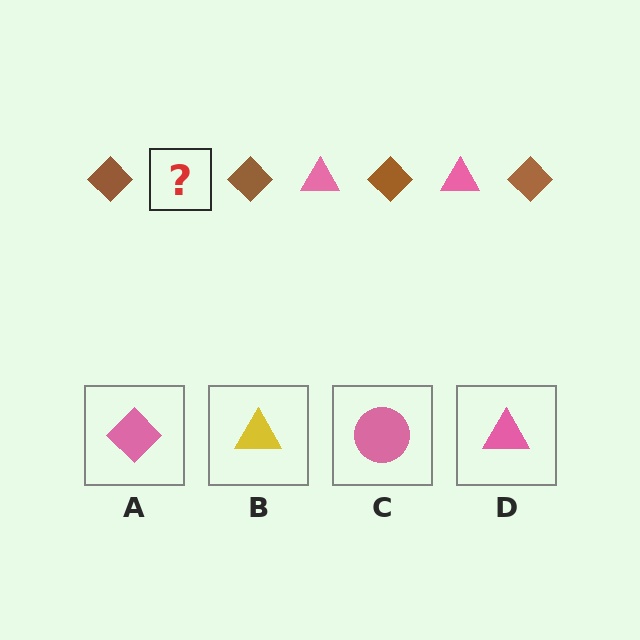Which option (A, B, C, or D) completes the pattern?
D.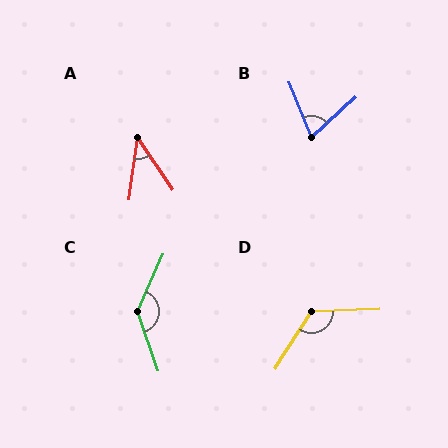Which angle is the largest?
C, at approximately 137 degrees.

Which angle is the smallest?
A, at approximately 42 degrees.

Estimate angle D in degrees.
Approximately 124 degrees.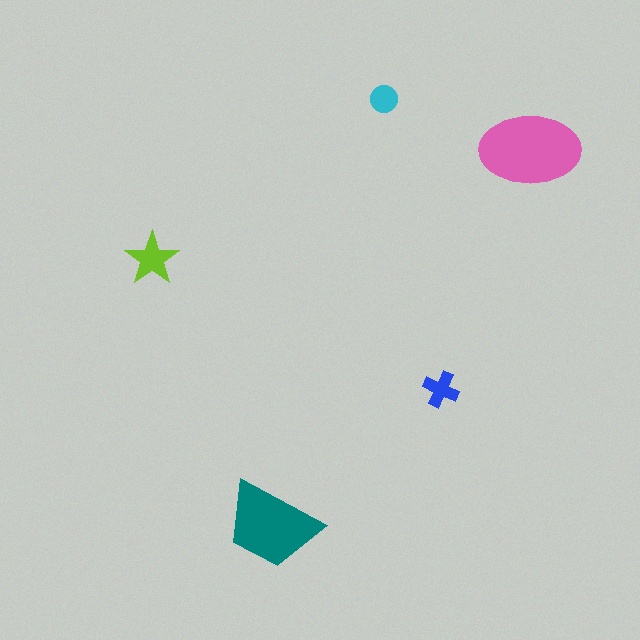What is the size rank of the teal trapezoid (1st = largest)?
2nd.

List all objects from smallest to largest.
The cyan circle, the blue cross, the lime star, the teal trapezoid, the pink ellipse.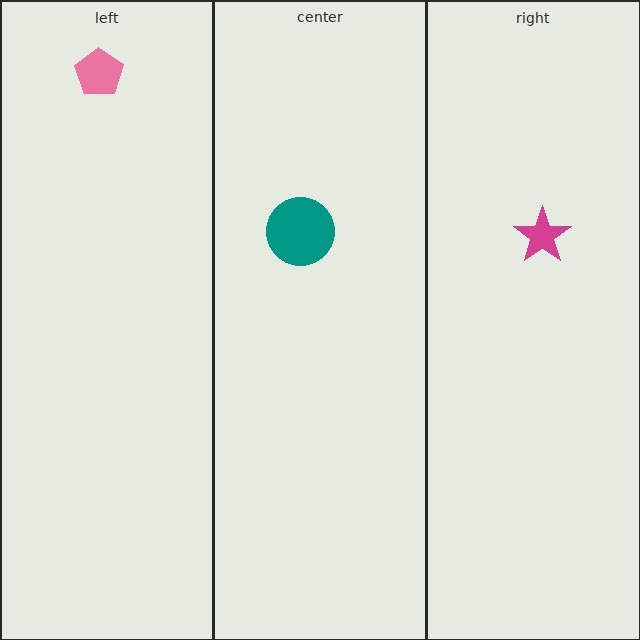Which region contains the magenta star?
The right region.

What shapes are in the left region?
The pink pentagon.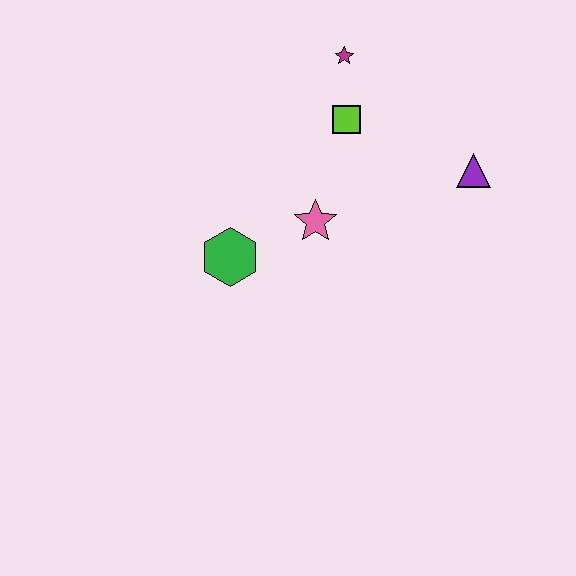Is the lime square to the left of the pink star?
No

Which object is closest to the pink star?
The green hexagon is closest to the pink star.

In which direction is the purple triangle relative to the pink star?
The purple triangle is to the right of the pink star.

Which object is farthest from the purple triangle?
The green hexagon is farthest from the purple triangle.